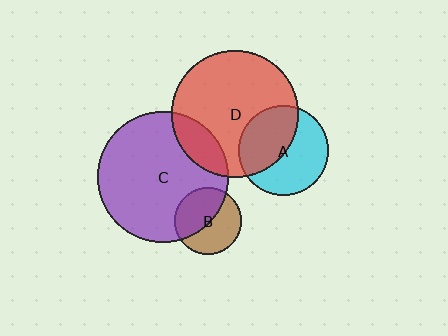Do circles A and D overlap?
Yes.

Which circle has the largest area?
Circle C (purple).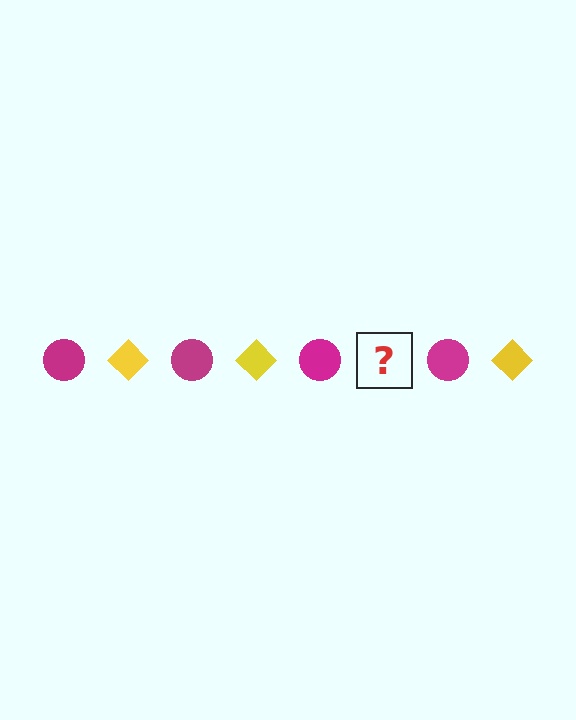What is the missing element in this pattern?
The missing element is a yellow diamond.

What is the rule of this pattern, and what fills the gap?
The rule is that the pattern alternates between magenta circle and yellow diamond. The gap should be filled with a yellow diamond.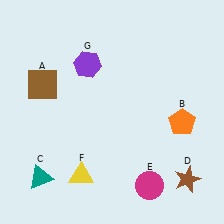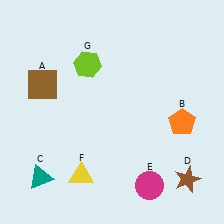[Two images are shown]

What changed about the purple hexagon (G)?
In Image 1, G is purple. In Image 2, it changed to lime.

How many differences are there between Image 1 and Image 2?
There is 1 difference between the two images.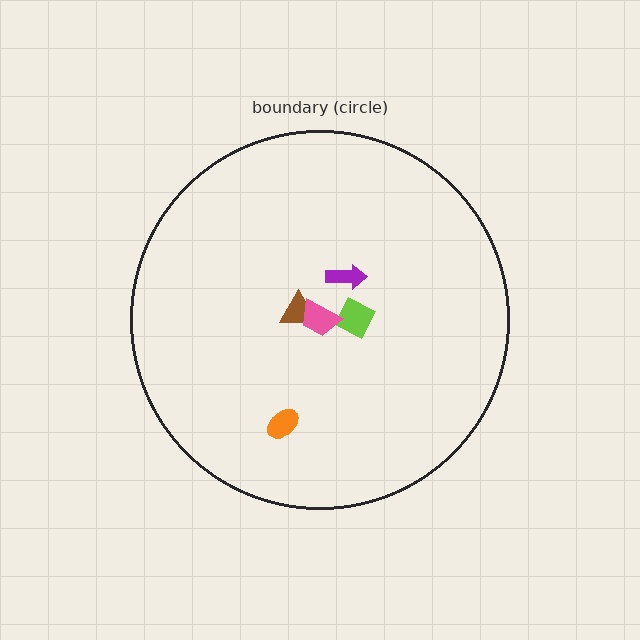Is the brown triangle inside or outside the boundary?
Inside.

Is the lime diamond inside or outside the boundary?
Inside.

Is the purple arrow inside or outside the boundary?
Inside.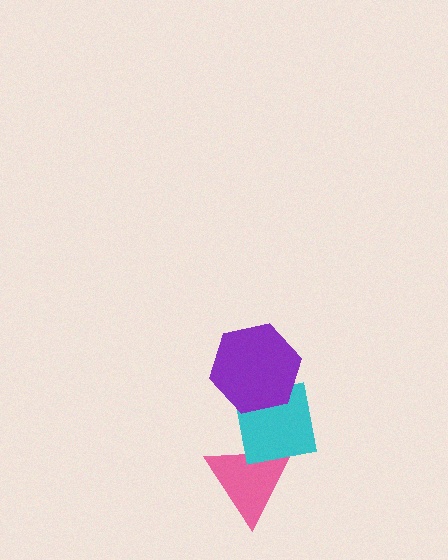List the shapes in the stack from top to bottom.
From top to bottom: the purple hexagon, the cyan square, the pink triangle.